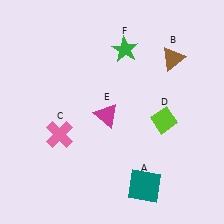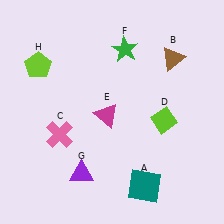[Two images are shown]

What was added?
A purple triangle (G), a lime pentagon (H) were added in Image 2.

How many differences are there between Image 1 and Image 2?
There are 2 differences between the two images.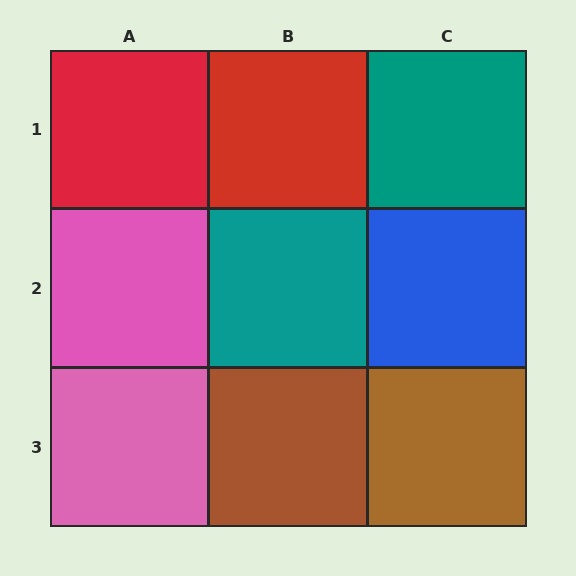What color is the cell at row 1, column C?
Teal.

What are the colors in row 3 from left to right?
Pink, brown, brown.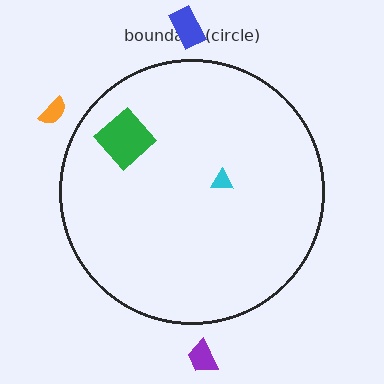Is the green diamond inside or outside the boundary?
Inside.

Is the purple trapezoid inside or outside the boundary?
Outside.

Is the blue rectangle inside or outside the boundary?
Outside.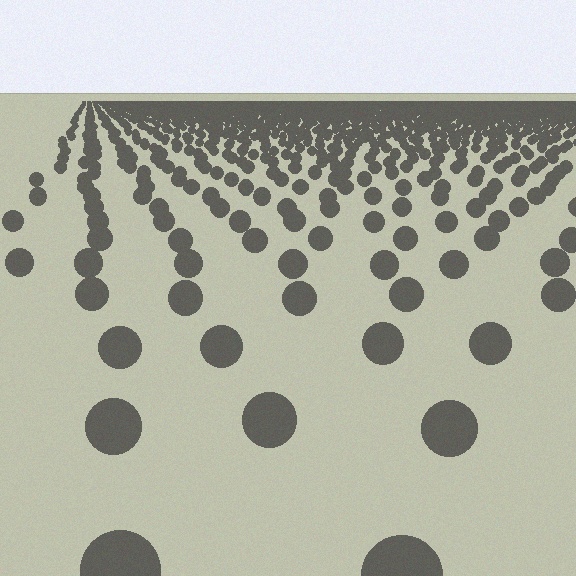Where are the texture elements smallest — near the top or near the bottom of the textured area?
Near the top.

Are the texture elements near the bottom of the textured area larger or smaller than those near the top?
Larger. Near the bottom, elements are closer to the viewer and appear at a bigger on-screen size.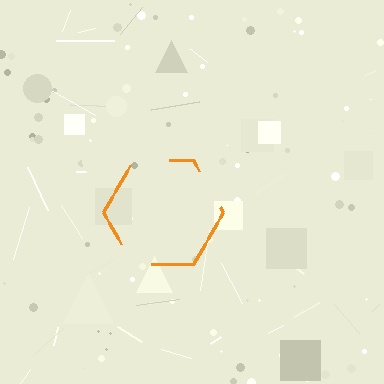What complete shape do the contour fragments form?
The contour fragments form a hexagon.